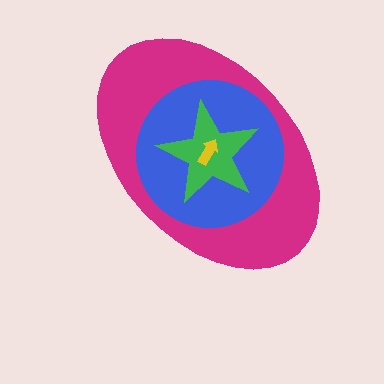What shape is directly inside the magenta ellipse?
The blue circle.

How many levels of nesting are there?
4.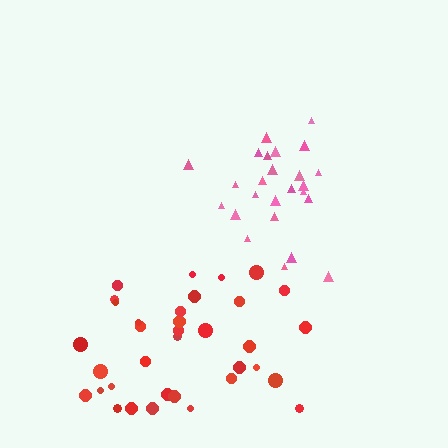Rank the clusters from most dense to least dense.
pink, red.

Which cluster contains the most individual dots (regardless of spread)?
Red (35).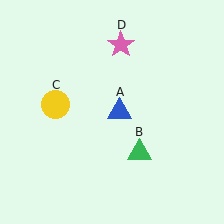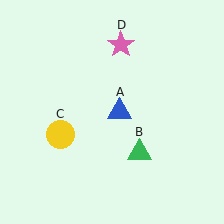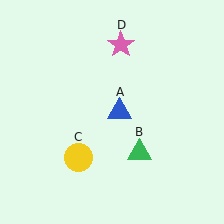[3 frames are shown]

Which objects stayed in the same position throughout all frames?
Blue triangle (object A) and green triangle (object B) and pink star (object D) remained stationary.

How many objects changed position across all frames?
1 object changed position: yellow circle (object C).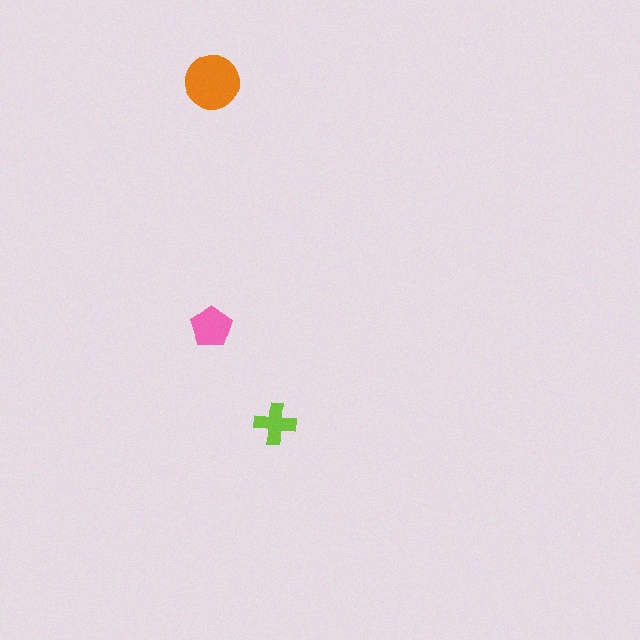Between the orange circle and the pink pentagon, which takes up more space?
The orange circle.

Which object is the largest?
The orange circle.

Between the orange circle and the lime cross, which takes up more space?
The orange circle.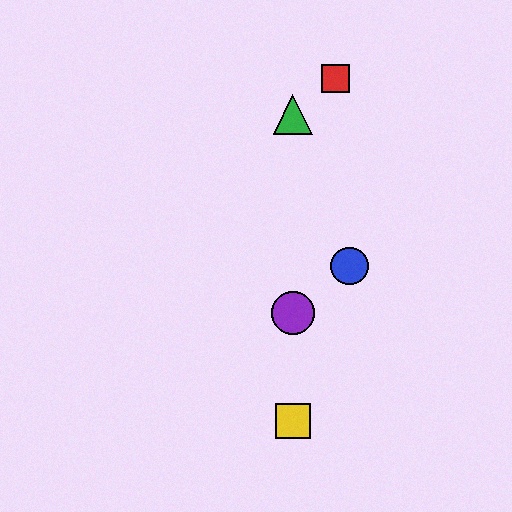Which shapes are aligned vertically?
The green triangle, the yellow square, the purple circle are aligned vertically.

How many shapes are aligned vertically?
3 shapes (the green triangle, the yellow square, the purple circle) are aligned vertically.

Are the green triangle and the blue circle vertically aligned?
No, the green triangle is at x≈292 and the blue circle is at x≈350.